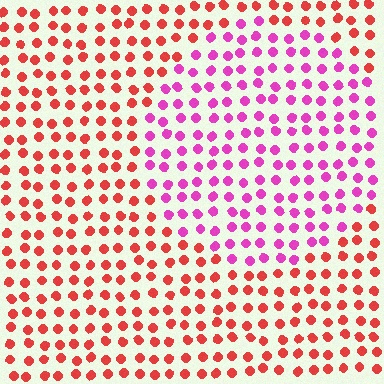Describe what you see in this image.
The image is filled with small red elements in a uniform arrangement. A circle-shaped region is visible where the elements are tinted to a slightly different hue, forming a subtle color boundary.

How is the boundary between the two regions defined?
The boundary is defined purely by a slight shift in hue (about 48 degrees). Spacing, size, and orientation are identical on both sides.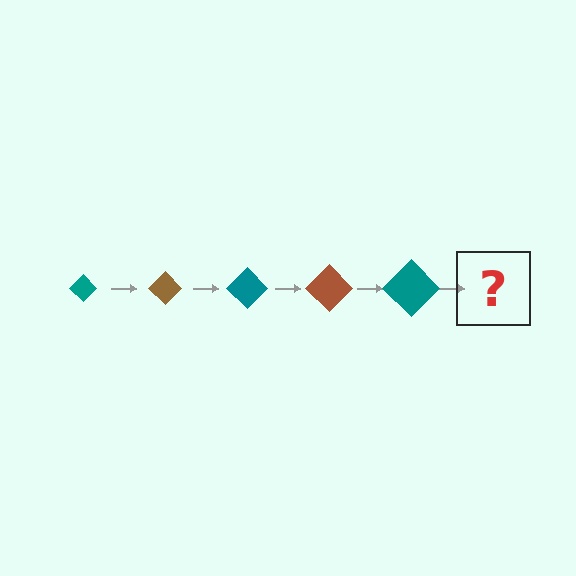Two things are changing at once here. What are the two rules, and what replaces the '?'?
The two rules are that the diamond grows larger each step and the color cycles through teal and brown. The '?' should be a brown diamond, larger than the previous one.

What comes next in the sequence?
The next element should be a brown diamond, larger than the previous one.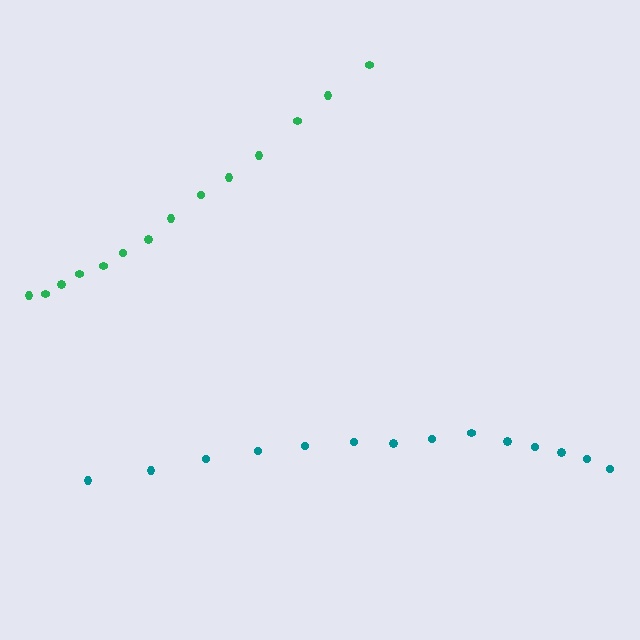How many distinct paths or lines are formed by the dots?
There are 2 distinct paths.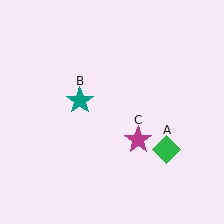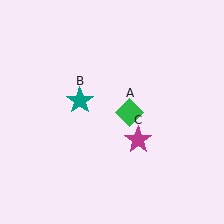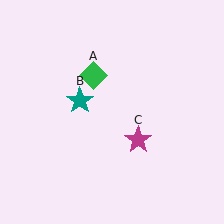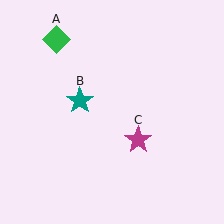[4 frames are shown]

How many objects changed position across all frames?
1 object changed position: green diamond (object A).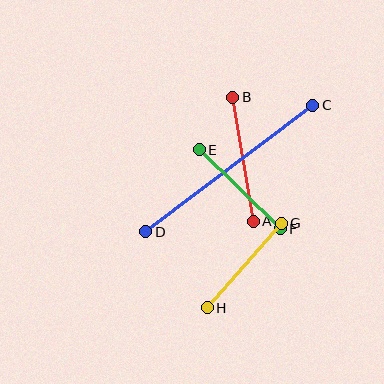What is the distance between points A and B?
The distance is approximately 125 pixels.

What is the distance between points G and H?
The distance is approximately 112 pixels.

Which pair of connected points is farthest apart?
Points C and D are farthest apart.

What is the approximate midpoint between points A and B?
The midpoint is at approximately (243, 159) pixels.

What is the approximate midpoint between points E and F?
The midpoint is at approximately (240, 189) pixels.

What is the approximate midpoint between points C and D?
The midpoint is at approximately (229, 169) pixels.